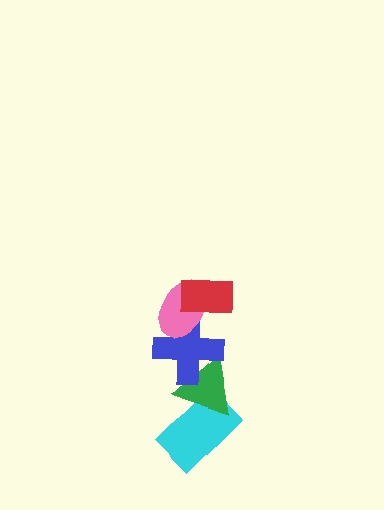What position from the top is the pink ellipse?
The pink ellipse is 2nd from the top.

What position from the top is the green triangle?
The green triangle is 4th from the top.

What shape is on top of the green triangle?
The blue cross is on top of the green triangle.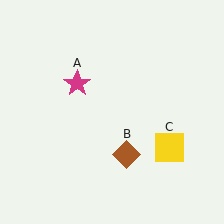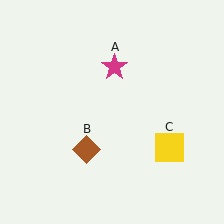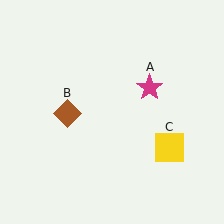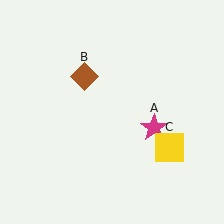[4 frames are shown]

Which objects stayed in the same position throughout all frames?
Yellow square (object C) remained stationary.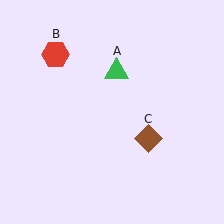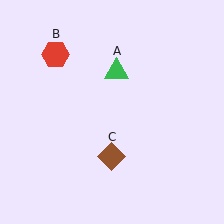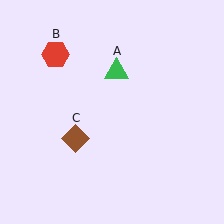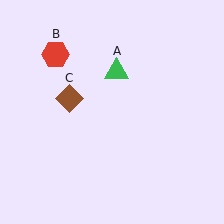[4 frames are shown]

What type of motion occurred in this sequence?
The brown diamond (object C) rotated clockwise around the center of the scene.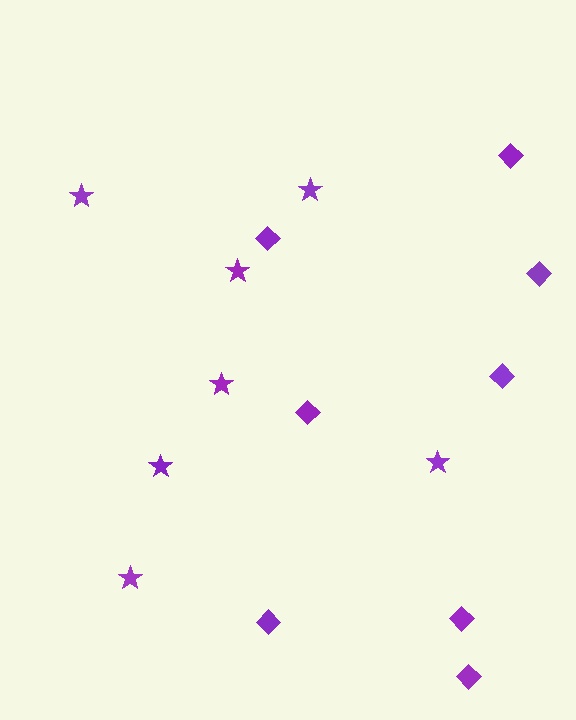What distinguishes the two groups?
There are 2 groups: one group of stars (7) and one group of diamonds (8).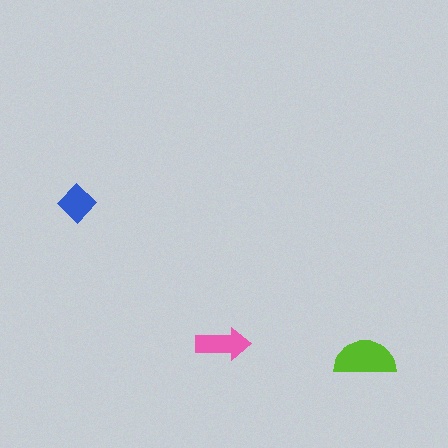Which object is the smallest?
The blue diamond.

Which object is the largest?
The lime semicircle.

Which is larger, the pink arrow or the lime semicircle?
The lime semicircle.